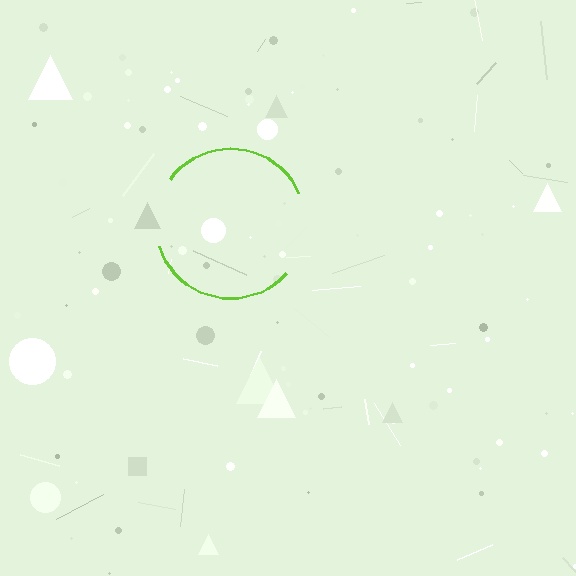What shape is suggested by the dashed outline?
The dashed outline suggests a circle.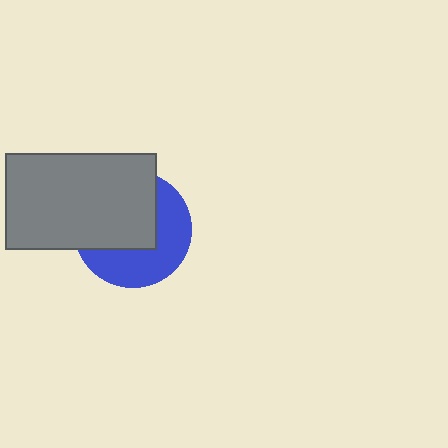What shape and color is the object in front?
The object in front is a gray rectangle.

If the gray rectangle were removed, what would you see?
You would see the complete blue circle.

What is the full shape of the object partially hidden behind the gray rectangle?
The partially hidden object is a blue circle.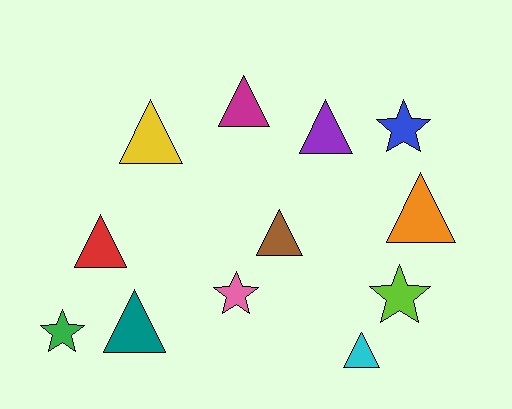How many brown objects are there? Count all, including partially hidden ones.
There is 1 brown object.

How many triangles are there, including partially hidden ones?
There are 8 triangles.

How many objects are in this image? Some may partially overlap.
There are 12 objects.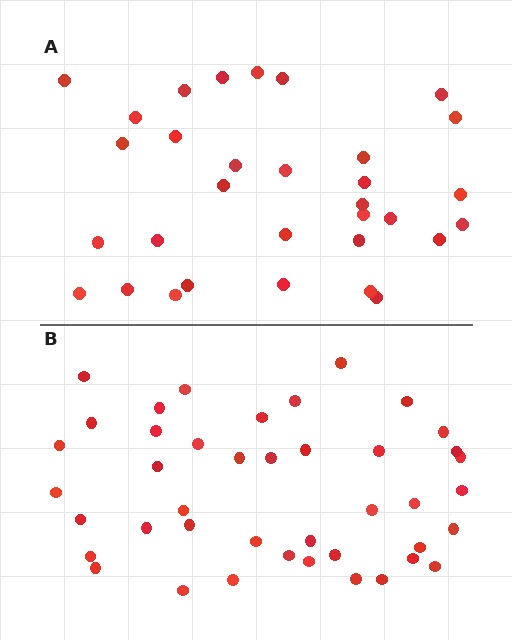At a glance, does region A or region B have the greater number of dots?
Region B (the bottom region) has more dots.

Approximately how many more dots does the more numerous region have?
Region B has roughly 10 or so more dots than region A.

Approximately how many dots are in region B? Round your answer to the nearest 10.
About 40 dots. (The exact count is 42, which rounds to 40.)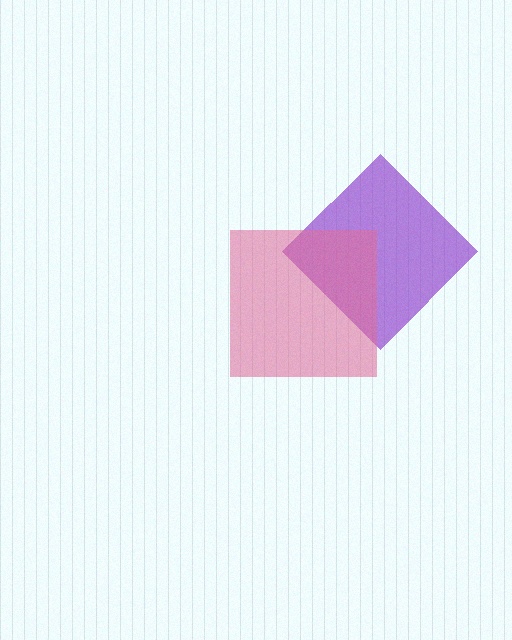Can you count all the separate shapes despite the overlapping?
Yes, there are 2 separate shapes.